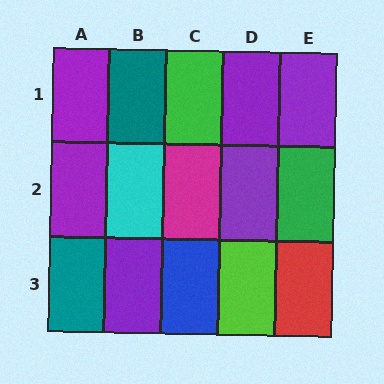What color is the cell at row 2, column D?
Purple.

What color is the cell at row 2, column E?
Green.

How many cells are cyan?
1 cell is cyan.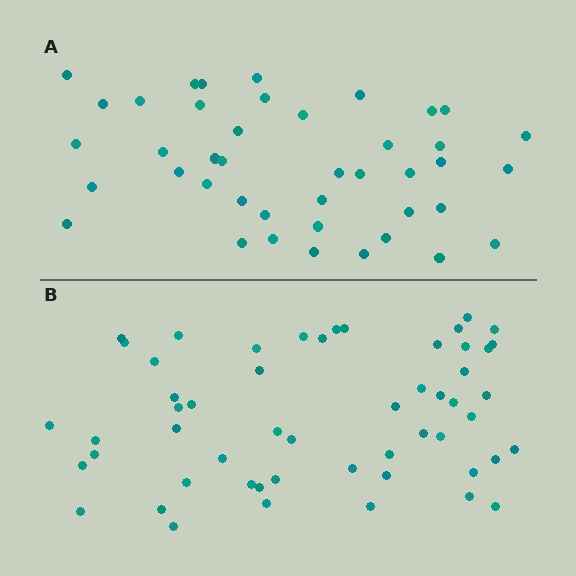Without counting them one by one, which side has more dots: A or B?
Region B (the bottom region) has more dots.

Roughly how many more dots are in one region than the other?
Region B has roughly 12 or so more dots than region A.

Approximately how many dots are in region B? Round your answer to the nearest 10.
About 50 dots. (The exact count is 54, which rounds to 50.)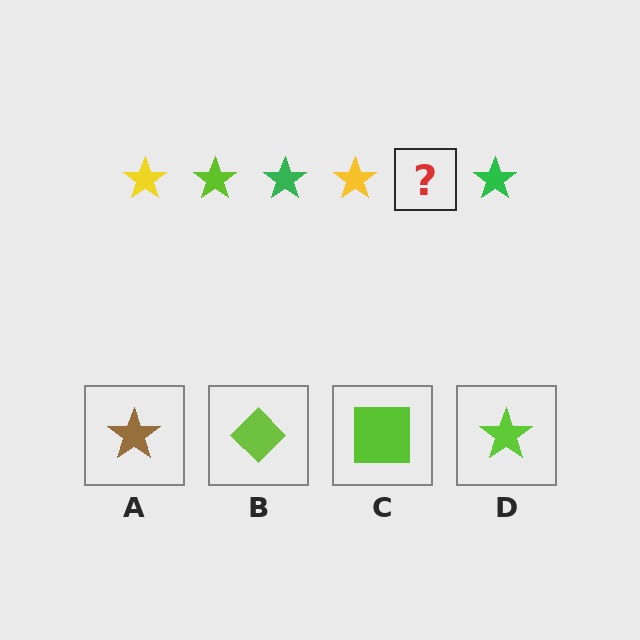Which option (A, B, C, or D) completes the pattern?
D.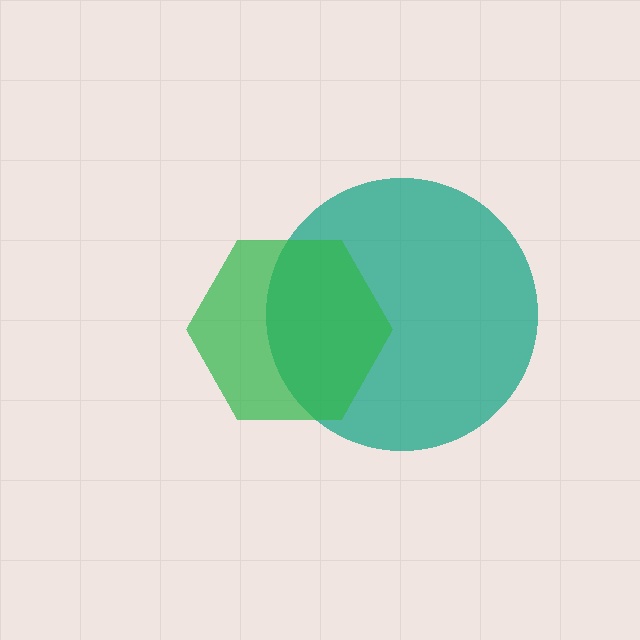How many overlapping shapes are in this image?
There are 2 overlapping shapes in the image.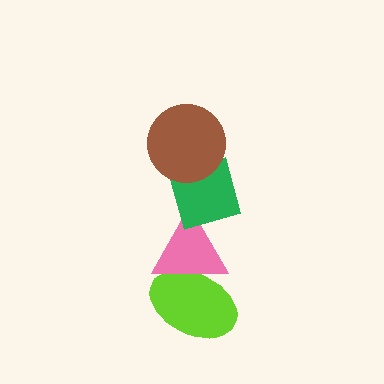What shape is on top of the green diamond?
The brown circle is on top of the green diamond.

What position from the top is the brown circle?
The brown circle is 1st from the top.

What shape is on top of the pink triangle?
The green diamond is on top of the pink triangle.